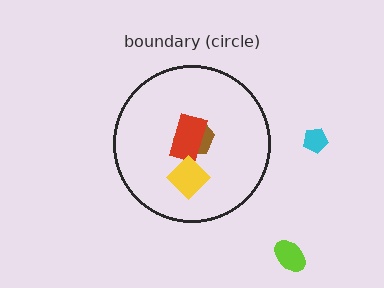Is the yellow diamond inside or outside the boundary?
Inside.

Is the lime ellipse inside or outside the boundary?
Outside.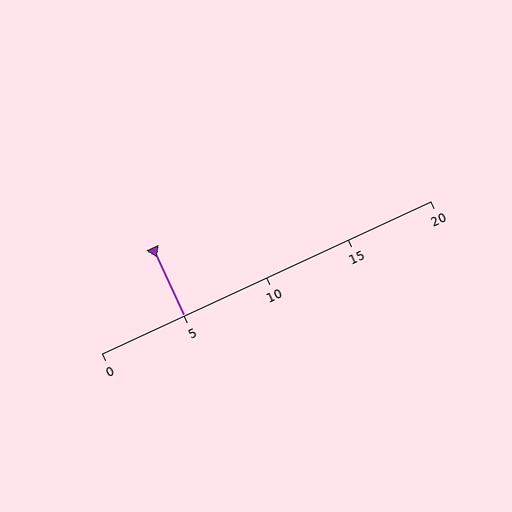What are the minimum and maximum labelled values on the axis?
The axis runs from 0 to 20.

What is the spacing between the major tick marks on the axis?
The major ticks are spaced 5 apart.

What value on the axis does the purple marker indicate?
The marker indicates approximately 5.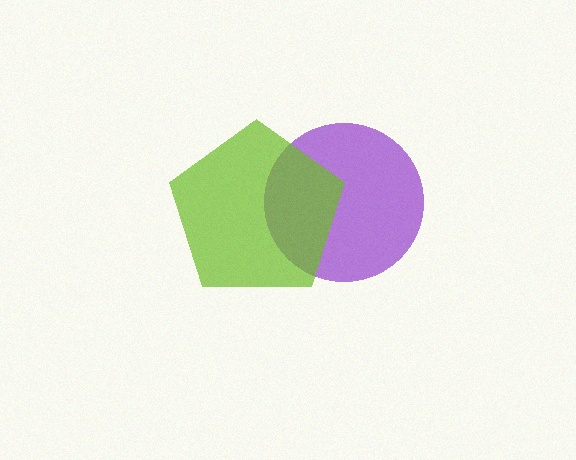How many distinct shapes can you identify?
There are 2 distinct shapes: a purple circle, a lime pentagon.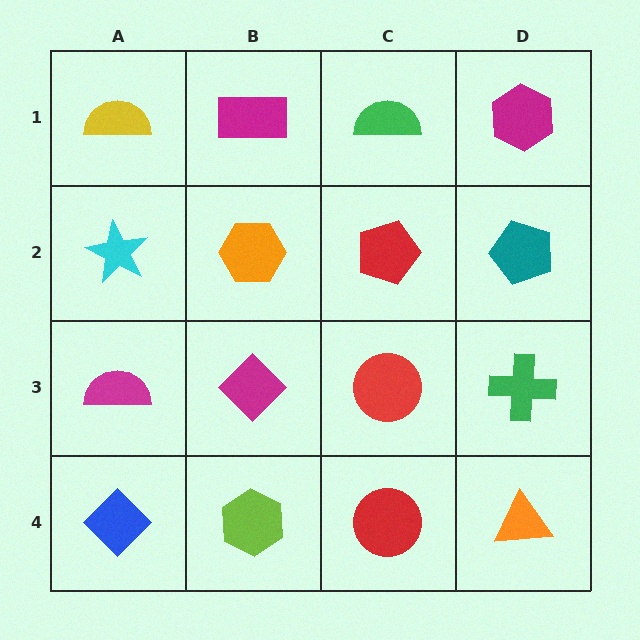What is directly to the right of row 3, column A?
A magenta diamond.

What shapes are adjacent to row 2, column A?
A yellow semicircle (row 1, column A), a magenta semicircle (row 3, column A), an orange hexagon (row 2, column B).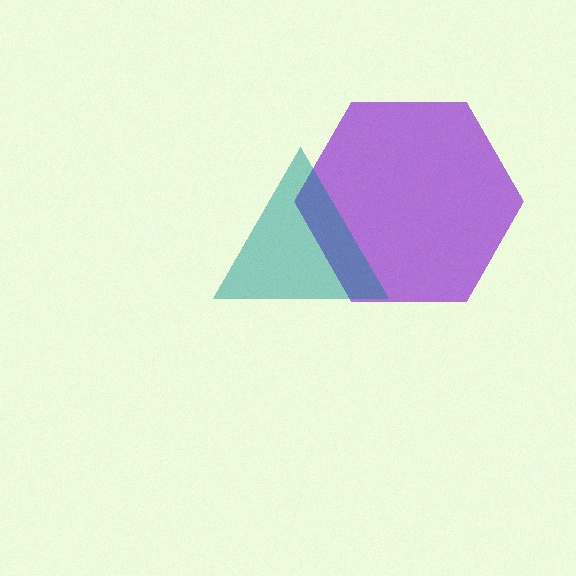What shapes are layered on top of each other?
The layered shapes are: a purple hexagon, a teal triangle.